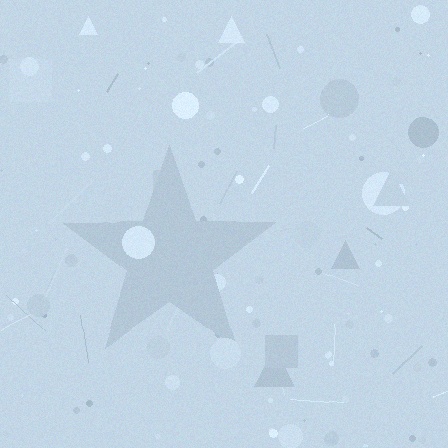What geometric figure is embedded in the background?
A star is embedded in the background.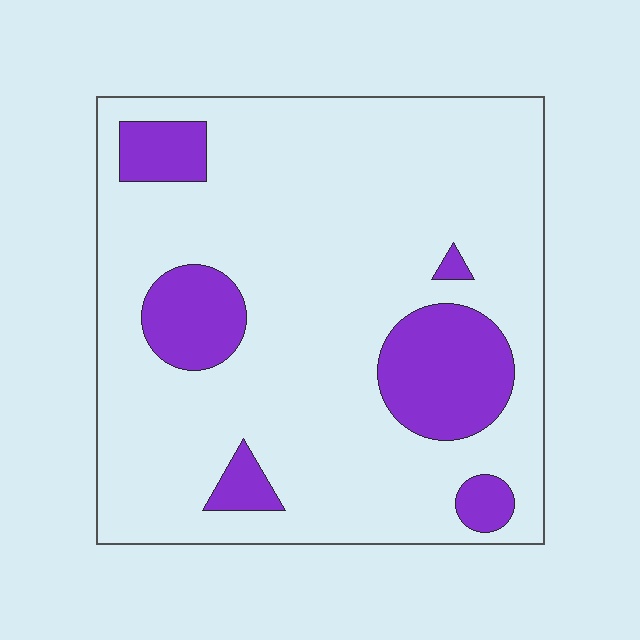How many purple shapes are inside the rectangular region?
6.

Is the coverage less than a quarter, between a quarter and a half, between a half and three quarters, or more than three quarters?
Less than a quarter.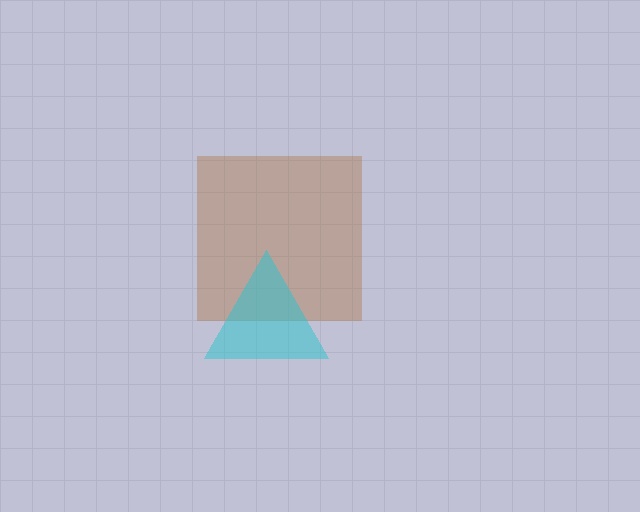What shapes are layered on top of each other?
The layered shapes are: a brown square, a cyan triangle.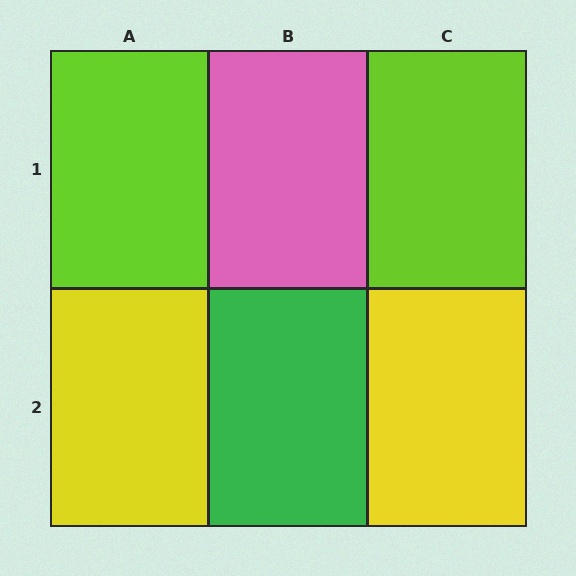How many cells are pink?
1 cell is pink.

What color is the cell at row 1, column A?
Lime.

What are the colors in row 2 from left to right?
Yellow, green, yellow.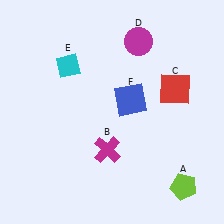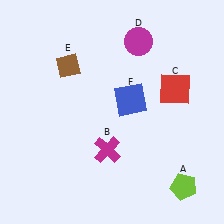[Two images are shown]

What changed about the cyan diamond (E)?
In Image 1, E is cyan. In Image 2, it changed to brown.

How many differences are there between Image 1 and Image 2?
There is 1 difference between the two images.